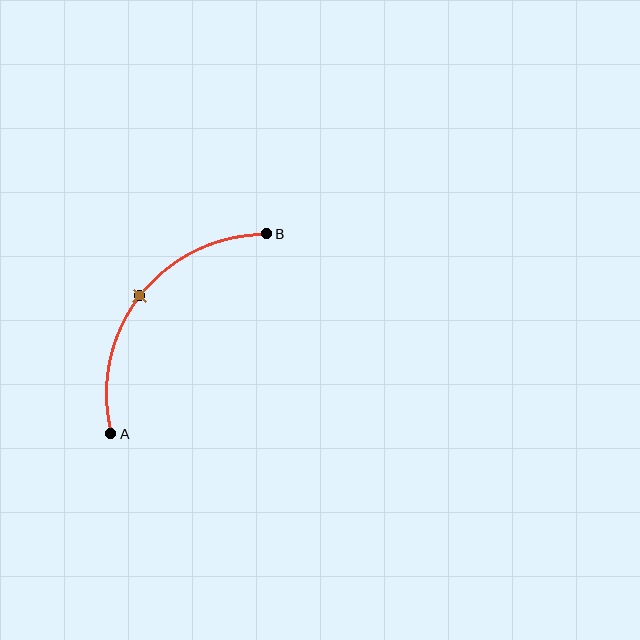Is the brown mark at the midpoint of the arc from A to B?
Yes. The brown mark lies on the arc at equal arc-length from both A and B — it is the arc midpoint.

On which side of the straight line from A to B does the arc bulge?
The arc bulges above and to the left of the straight line connecting A and B.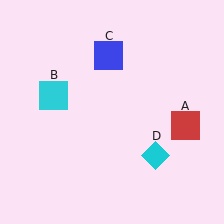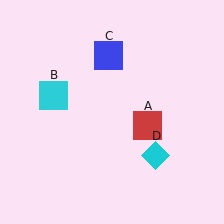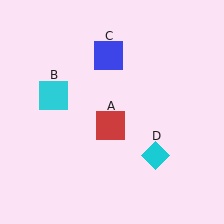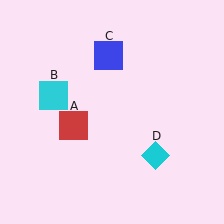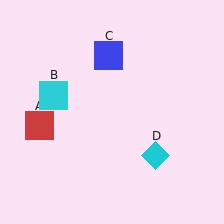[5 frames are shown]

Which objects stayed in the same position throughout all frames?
Cyan square (object B) and blue square (object C) and cyan diamond (object D) remained stationary.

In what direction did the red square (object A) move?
The red square (object A) moved left.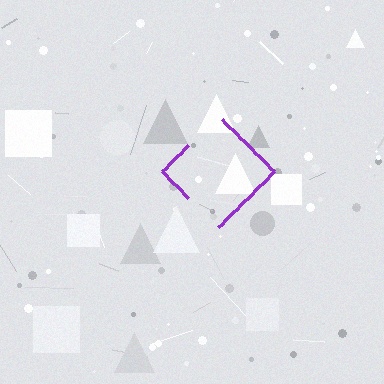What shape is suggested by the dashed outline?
The dashed outline suggests a diamond.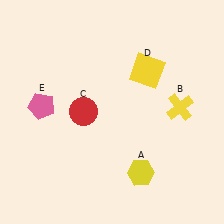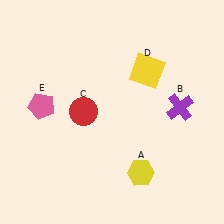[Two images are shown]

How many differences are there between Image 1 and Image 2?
There is 1 difference between the two images.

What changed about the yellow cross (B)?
In Image 1, B is yellow. In Image 2, it changed to purple.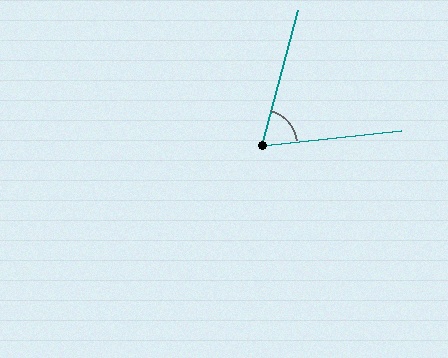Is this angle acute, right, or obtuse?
It is acute.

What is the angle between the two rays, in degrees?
Approximately 69 degrees.